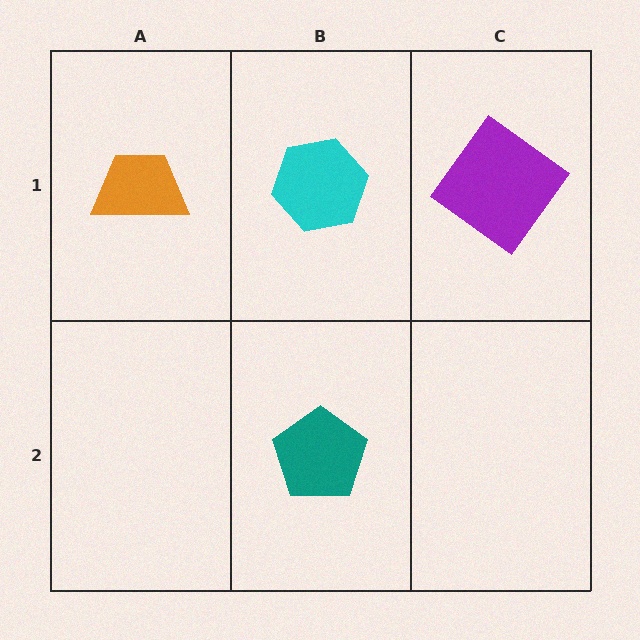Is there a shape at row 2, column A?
No, that cell is empty.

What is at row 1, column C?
A purple diamond.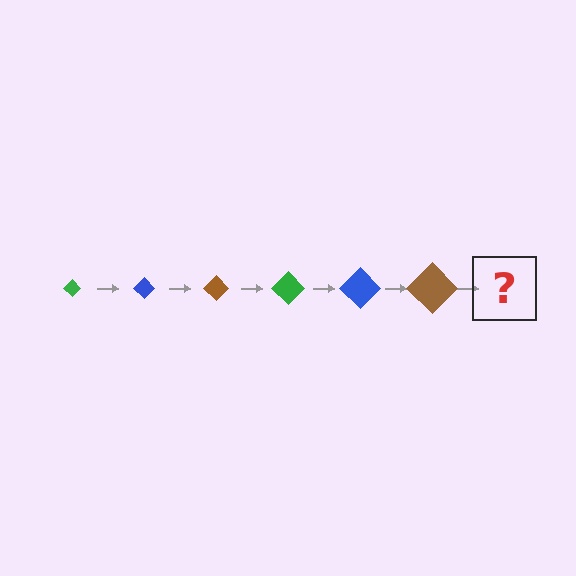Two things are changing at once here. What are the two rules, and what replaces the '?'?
The two rules are that the diamond grows larger each step and the color cycles through green, blue, and brown. The '?' should be a green diamond, larger than the previous one.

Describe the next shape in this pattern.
It should be a green diamond, larger than the previous one.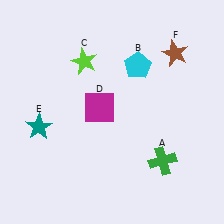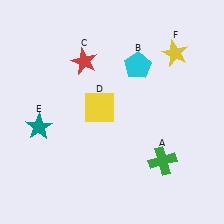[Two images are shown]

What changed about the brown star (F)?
In Image 1, F is brown. In Image 2, it changed to yellow.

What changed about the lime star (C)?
In Image 1, C is lime. In Image 2, it changed to red.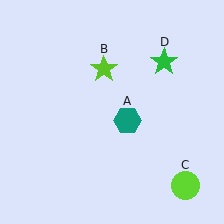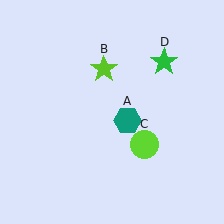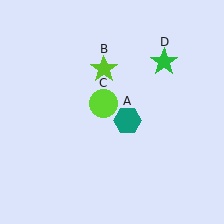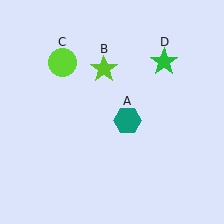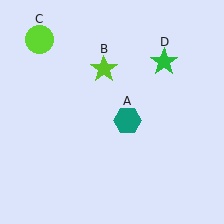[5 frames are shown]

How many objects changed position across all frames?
1 object changed position: lime circle (object C).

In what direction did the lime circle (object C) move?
The lime circle (object C) moved up and to the left.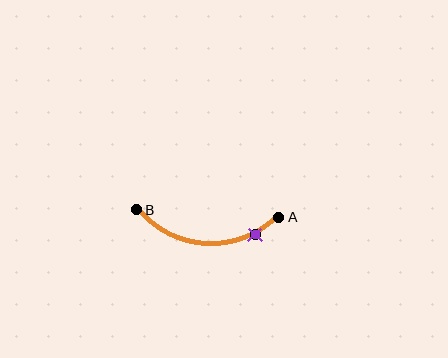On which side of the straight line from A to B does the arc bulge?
The arc bulges below the straight line connecting A and B.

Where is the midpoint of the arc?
The arc midpoint is the point on the curve farthest from the straight line joining A and B. It sits below that line.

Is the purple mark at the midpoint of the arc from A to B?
No. The purple mark lies on the arc but is closer to endpoint A. The arc midpoint would be at the point on the curve equidistant along the arc from both A and B.